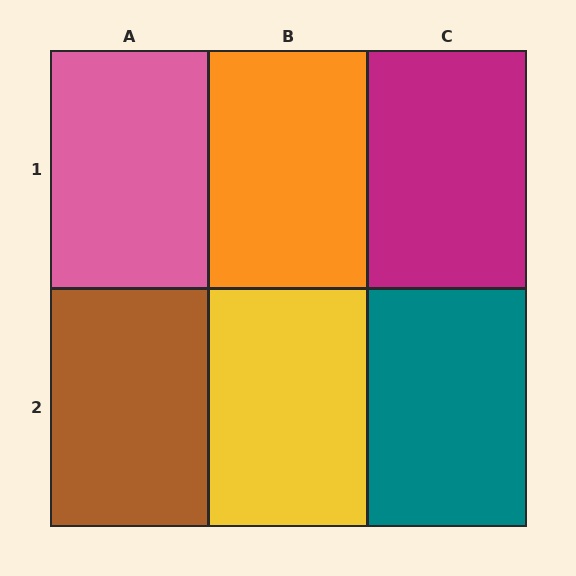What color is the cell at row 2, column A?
Brown.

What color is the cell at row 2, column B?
Yellow.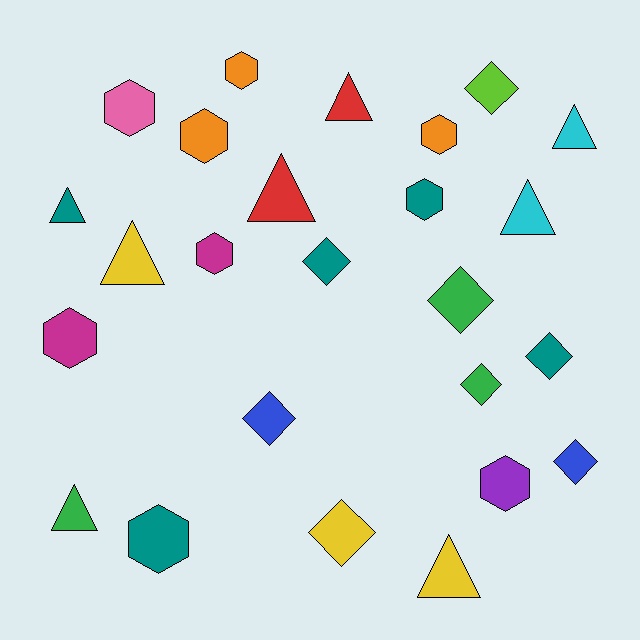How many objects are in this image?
There are 25 objects.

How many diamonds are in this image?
There are 8 diamonds.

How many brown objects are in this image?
There are no brown objects.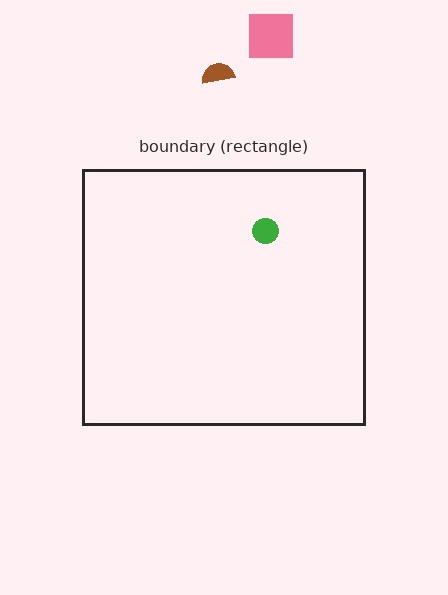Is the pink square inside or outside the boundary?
Outside.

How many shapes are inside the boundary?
1 inside, 2 outside.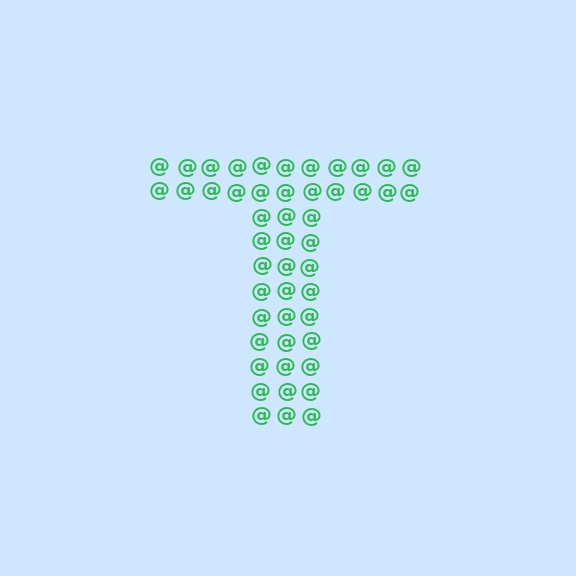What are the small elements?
The small elements are at signs.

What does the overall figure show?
The overall figure shows the letter T.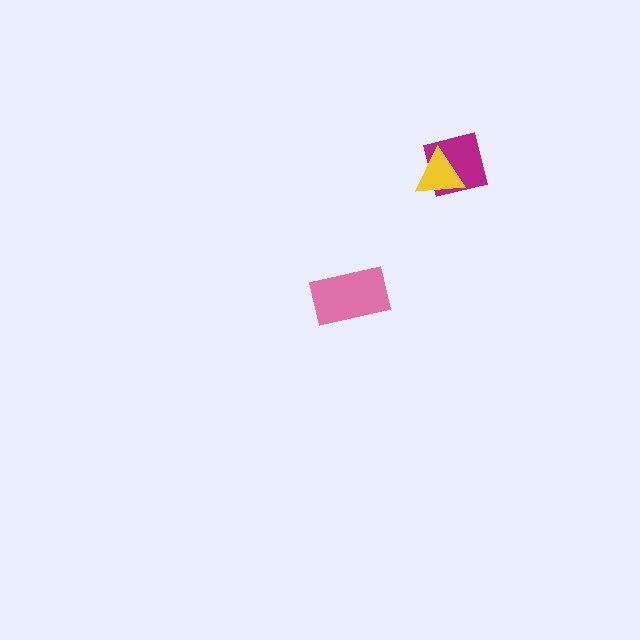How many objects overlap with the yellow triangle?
1 object overlaps with the yellow triangle.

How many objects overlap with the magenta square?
1 object overlaps with the magenta square.